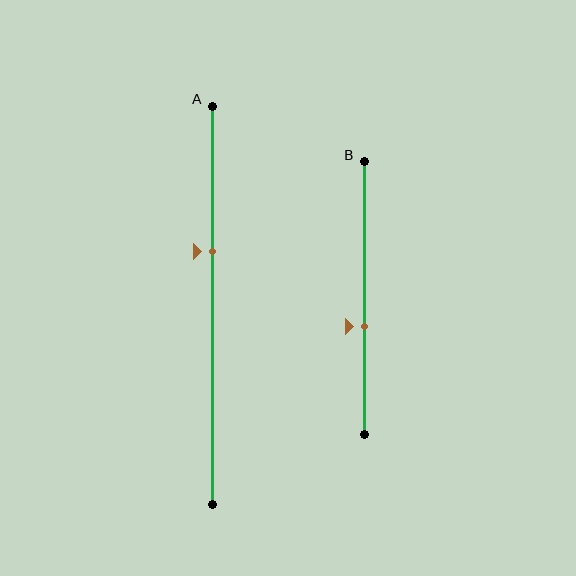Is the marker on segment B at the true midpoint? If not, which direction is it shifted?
No, the marker on segment B is shifted downward by about 10% of the segment length.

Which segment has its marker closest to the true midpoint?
Segment B has its marker closest to the true midpoint.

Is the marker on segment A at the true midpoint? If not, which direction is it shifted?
No, the marker on segment A is shifted upward by about 13% of the segment length.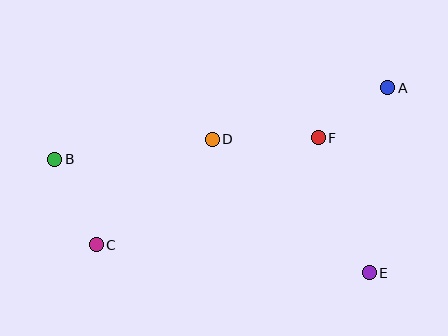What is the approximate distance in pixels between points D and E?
The distance between D and E is approximately 206 pixels.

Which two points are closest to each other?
Points A and F are closest to each other.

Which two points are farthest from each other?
Points A and B are farthest from each other.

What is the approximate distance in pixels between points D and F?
The distance between D and F is approximately 106 pixels.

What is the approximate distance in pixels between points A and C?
The distance between A and C is approximately 331 pixels.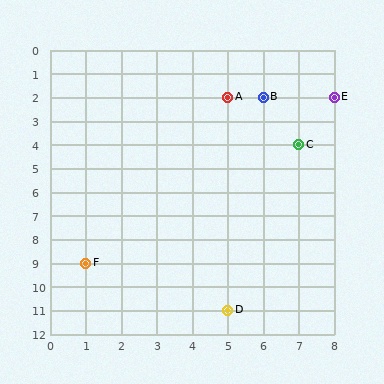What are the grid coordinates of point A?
Point A is at grid coordinates (5, 2).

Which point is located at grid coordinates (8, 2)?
Point E is at (8, 2).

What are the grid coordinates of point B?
Point B is at grid coordinates (6, 2).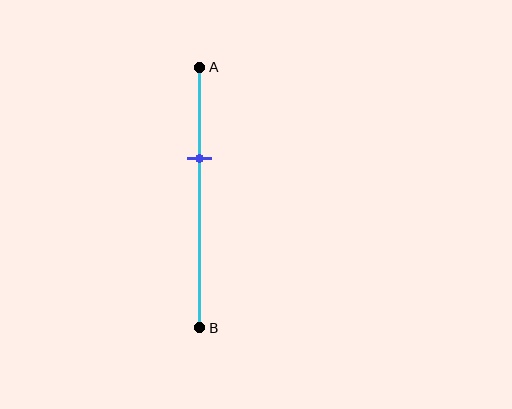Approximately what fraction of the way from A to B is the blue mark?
The blue mark is approximately 35% of the way from A to B.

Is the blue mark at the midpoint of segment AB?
No, the mark is at about 35% from A, not at the 50% midpoint.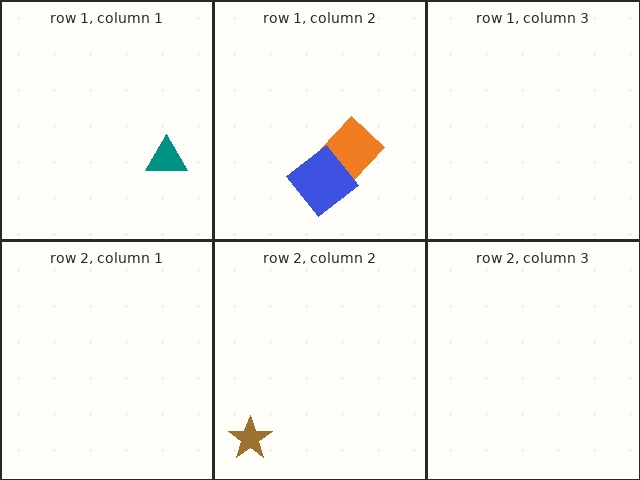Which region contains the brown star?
The row 2, column 2 region.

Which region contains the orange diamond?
The row 1, column 2 region.